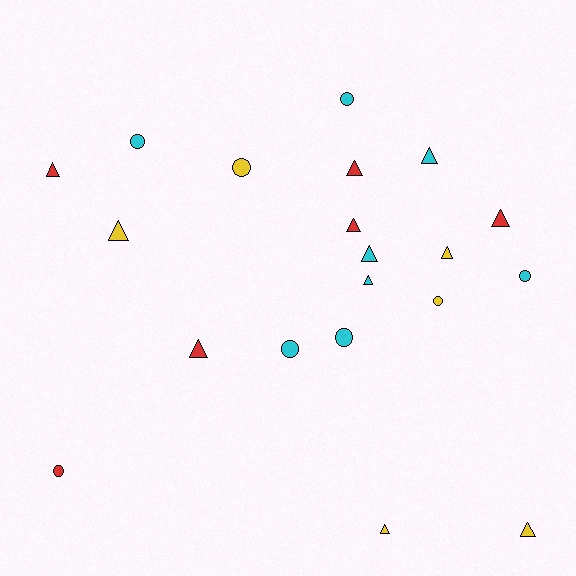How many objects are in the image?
There are 20 objects.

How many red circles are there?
There is 1 red circle.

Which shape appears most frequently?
Triangle, with 12 objects.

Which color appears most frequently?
Cyan, with 8 objects.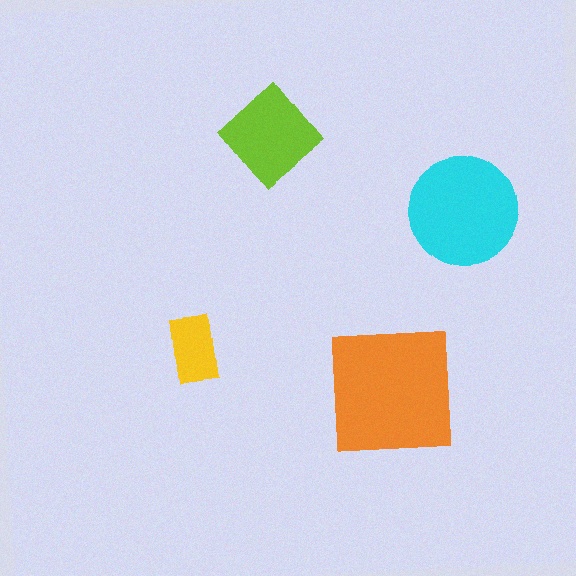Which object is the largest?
The orange square.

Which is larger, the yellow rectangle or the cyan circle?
The cyan circle.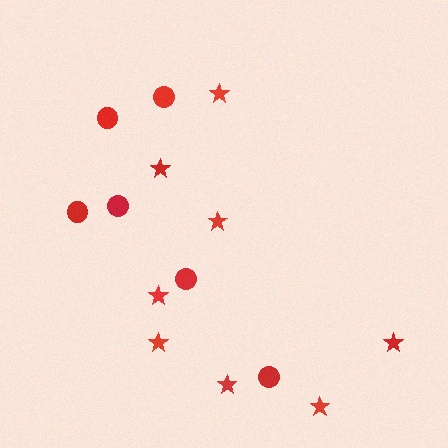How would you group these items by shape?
There are 2 groups: one group of stars (8) and one group of circles (6).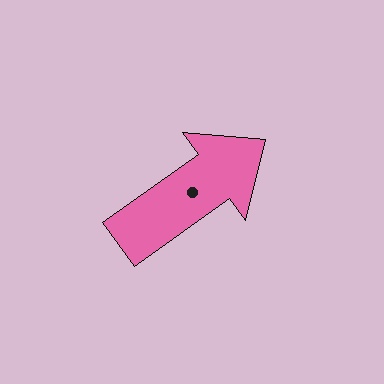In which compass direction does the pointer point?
Northeast.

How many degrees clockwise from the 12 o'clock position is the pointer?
Approximately 54 degrees.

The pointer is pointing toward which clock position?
Roughly 2 o'clock.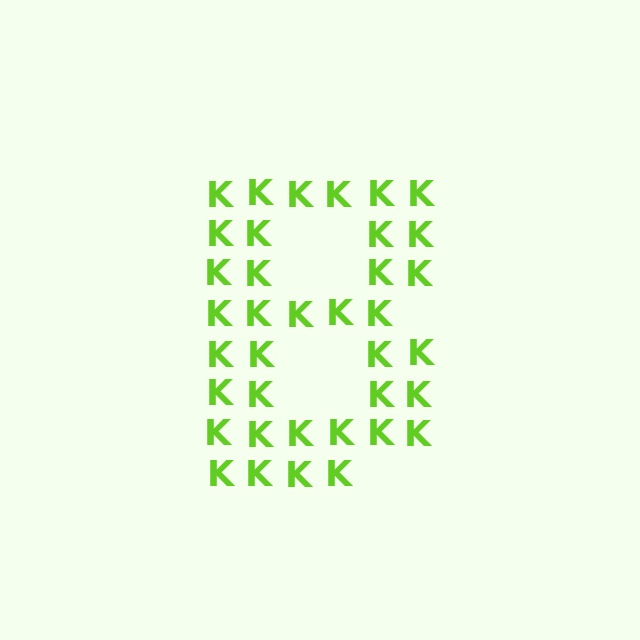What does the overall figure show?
The overall figure shows the letter B.